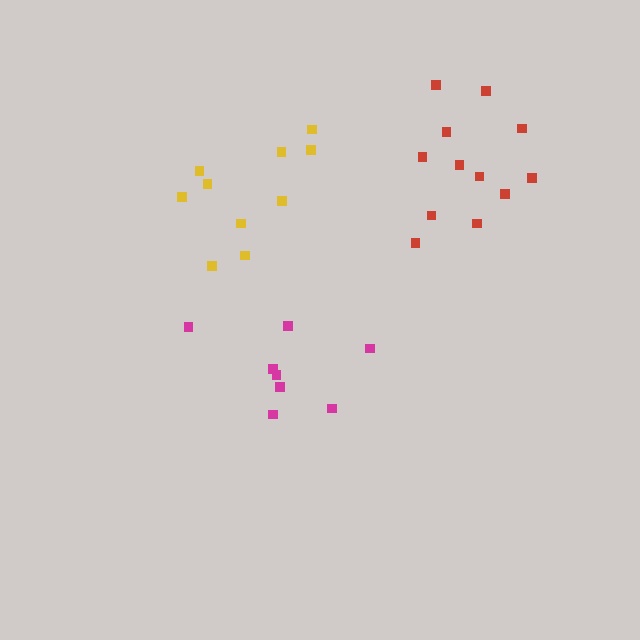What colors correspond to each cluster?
The clusters are colored: red, magenta, yellow.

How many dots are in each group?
Group 1: 12 dots, Group 2: 8 dots, Group 3: 10 dots (30 total).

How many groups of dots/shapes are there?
There are 3 groups.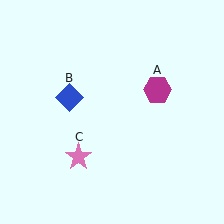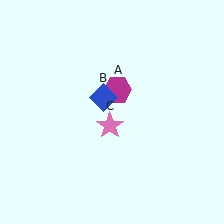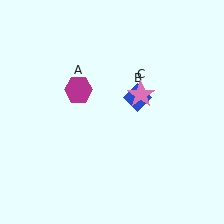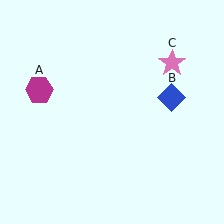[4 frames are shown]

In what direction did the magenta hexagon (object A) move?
The magenta hexagon (object A) moved left.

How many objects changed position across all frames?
3 objects changed position: magenta hexagon (object A), blue diamond (object B), pink star (object C).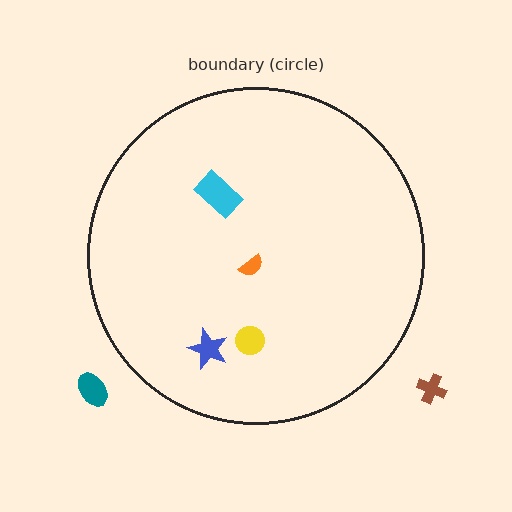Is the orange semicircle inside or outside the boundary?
Inside.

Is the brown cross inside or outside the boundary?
Outside.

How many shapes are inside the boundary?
4 inside, 2 outside.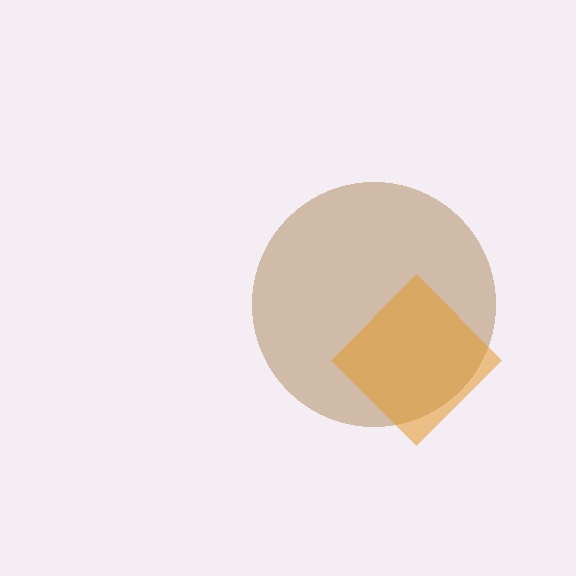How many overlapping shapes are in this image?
There are 2 overlapping shapes in the image.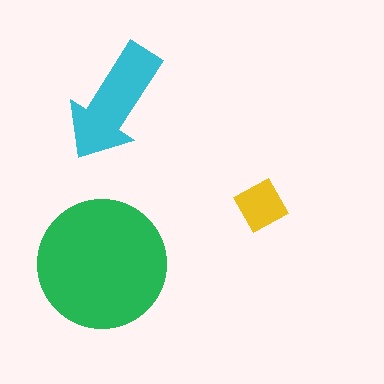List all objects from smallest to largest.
The yellow diamond, the cyan arrow, the green circle.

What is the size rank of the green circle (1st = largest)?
1st.